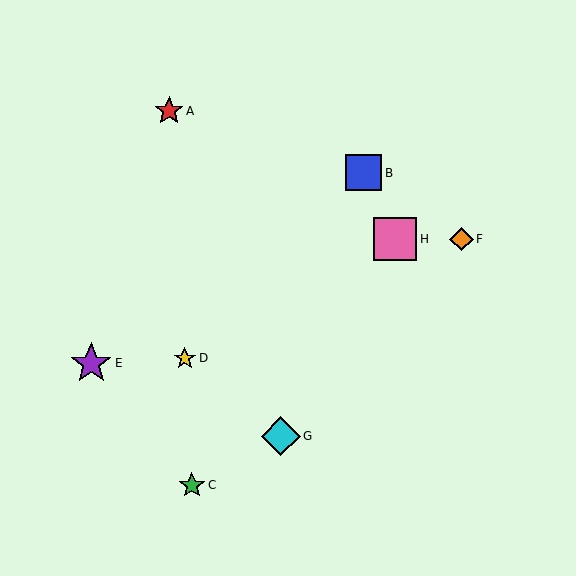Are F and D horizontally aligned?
No, F is at y≈239 and D is at y≈358.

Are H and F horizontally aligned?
Yes, both are at y≈239.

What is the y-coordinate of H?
Object H is at y≈239.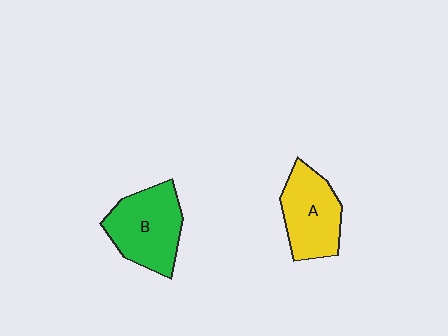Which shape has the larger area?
Shape B (green).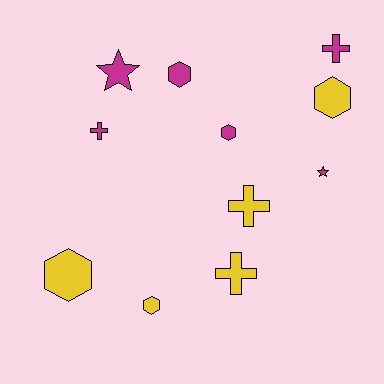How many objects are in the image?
There are 11 objects.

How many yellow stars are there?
There are no yellow stars.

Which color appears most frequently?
Magenta, with 6 objects.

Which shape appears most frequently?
Hexagon, with 5 objects.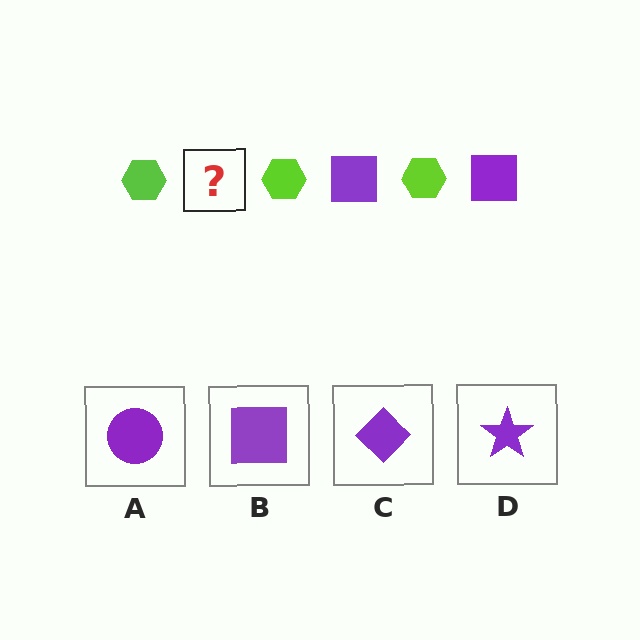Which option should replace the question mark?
Option B.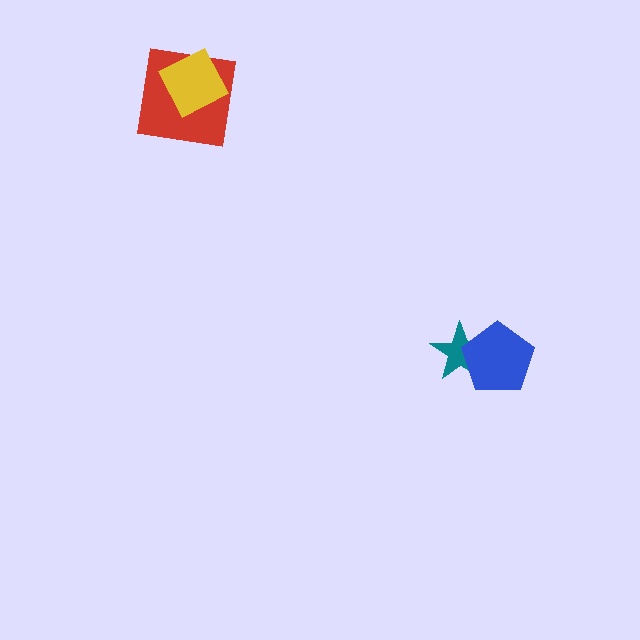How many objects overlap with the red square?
1 object overlaps with the red square.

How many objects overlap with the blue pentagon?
1 object overlaps with the blue pentagon.